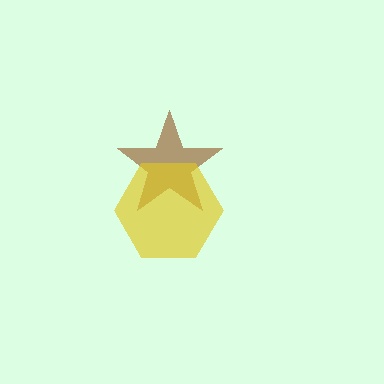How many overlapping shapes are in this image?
There are 2 overlapping shapes in the image.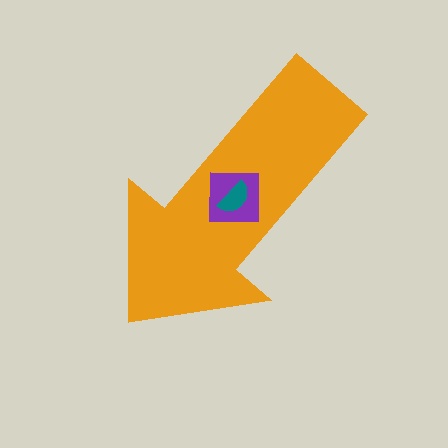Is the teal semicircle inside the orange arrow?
Yes.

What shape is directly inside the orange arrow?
The purple square.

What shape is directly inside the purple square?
The teal semicircle.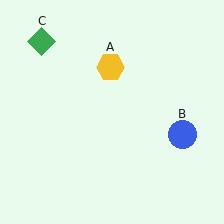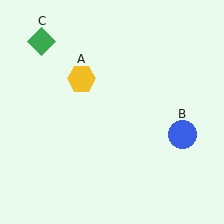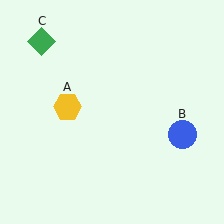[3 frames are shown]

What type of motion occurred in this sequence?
The yellow hexagon (object A) rotated counterclockwise around the center of the scene.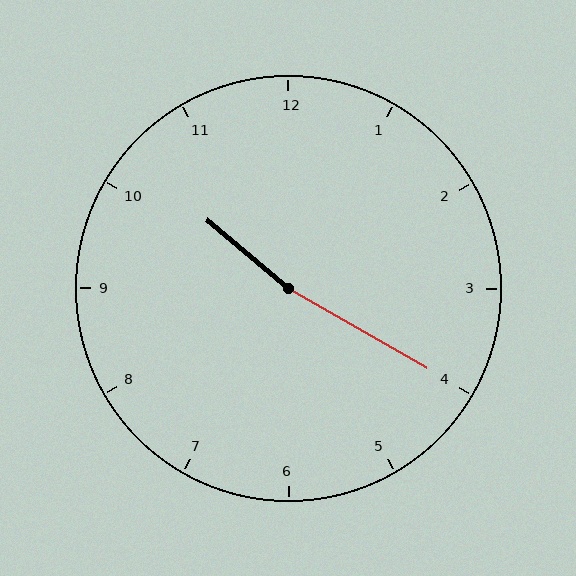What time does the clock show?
10:20.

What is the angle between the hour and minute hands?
Approximately 170 degrees.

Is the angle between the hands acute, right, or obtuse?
It is obtuse.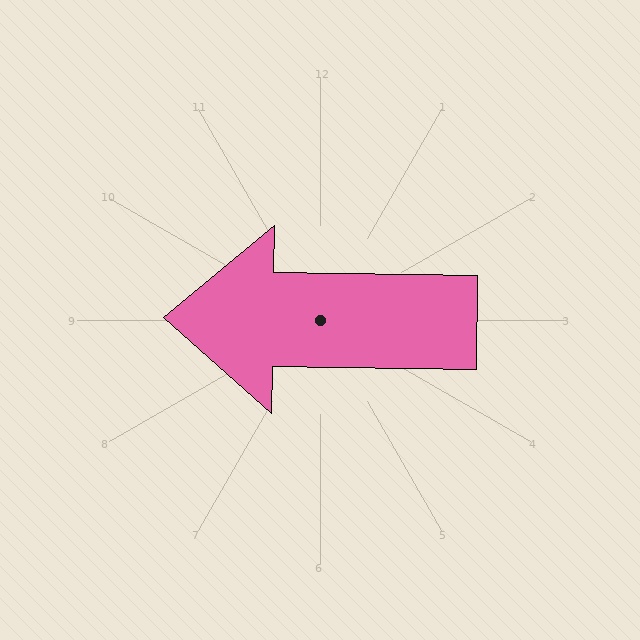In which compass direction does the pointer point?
West.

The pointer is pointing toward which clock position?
Roughly 9 o'clock.